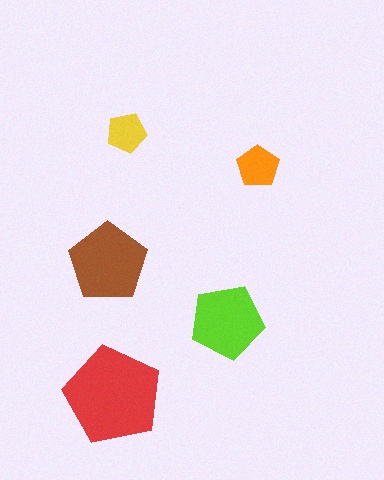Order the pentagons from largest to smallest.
the red one, the brown one, the lime one, the orange one, the yellow one.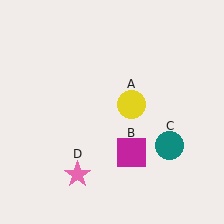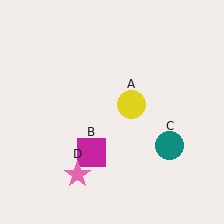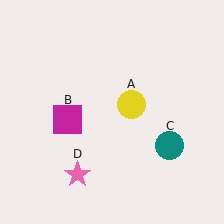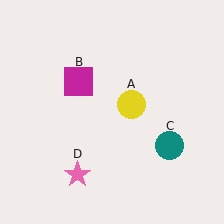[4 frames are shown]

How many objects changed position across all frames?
1 object changed position: magenta square (object B).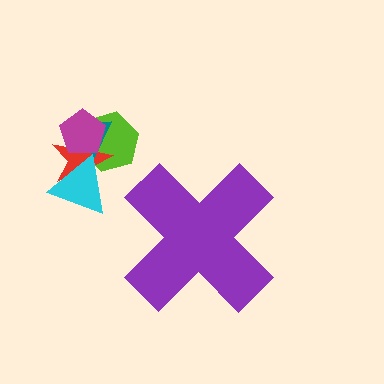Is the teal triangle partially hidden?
No, the teal triangle is fully visible.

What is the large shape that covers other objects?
A purple cross.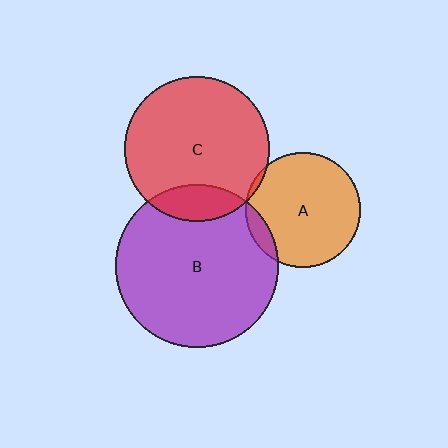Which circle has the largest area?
Circle B (purple).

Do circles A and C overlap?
Yes.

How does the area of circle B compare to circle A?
Approximately 2.0 times.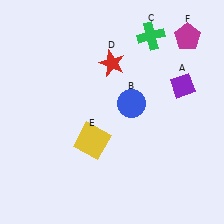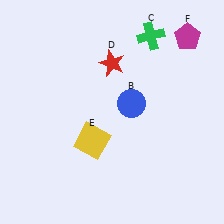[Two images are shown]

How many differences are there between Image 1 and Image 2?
There is 1 difference between the two images.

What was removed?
The purple diamond (A) was removed in Image 2.